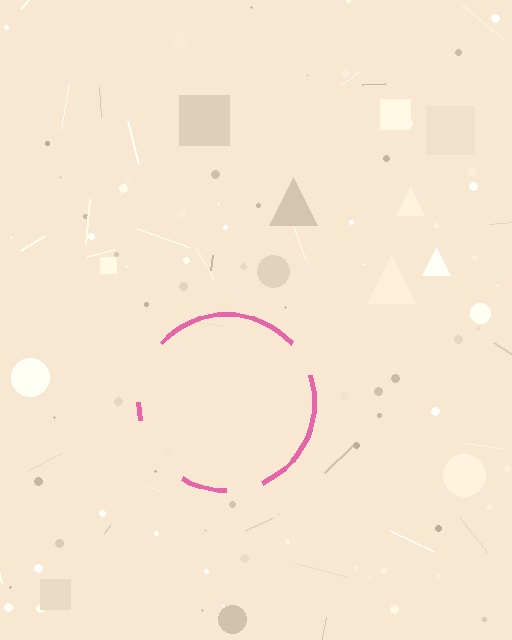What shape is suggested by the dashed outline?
The dashed outline suggests a circle.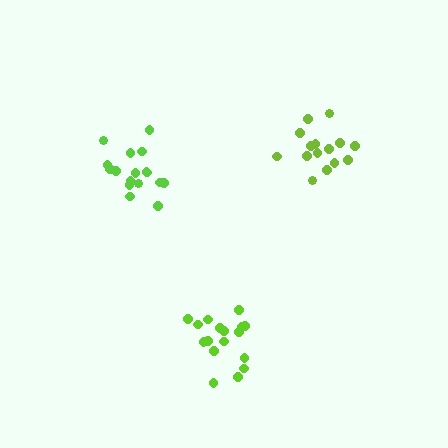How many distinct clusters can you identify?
There are 3 distinct clusters.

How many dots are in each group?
Group 1: 17 dots, Group 2: 15 dots, Group 3: 17 dots (49 total).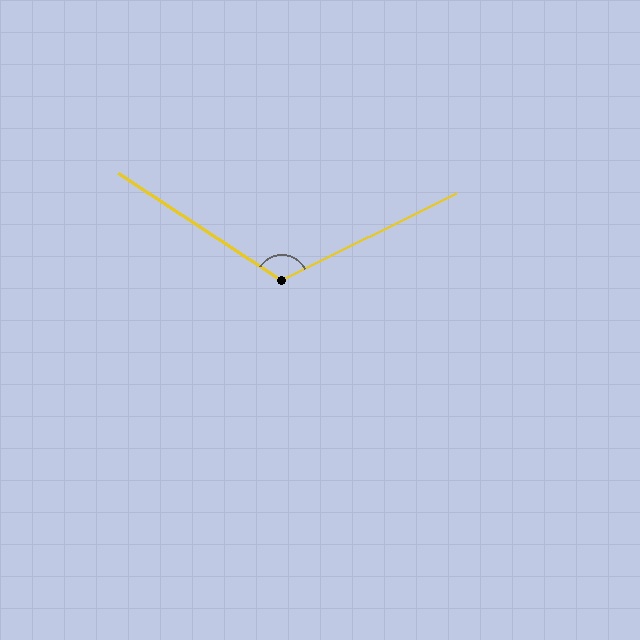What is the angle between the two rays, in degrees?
Approximately 120 degrees.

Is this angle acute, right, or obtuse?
It is obtuse.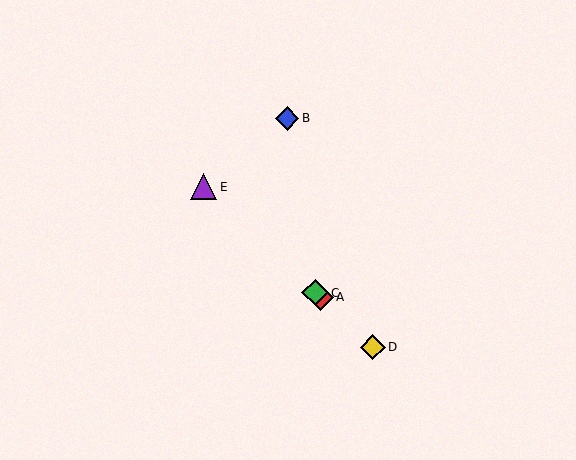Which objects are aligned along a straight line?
Objects A, C, D, E are aligned along a straight line.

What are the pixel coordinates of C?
Object C is at (315, 293).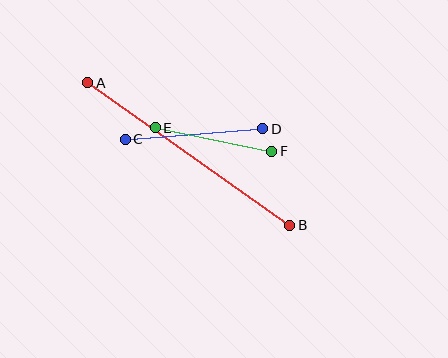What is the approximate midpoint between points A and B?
The midpoint is at approximately (189, 154) pixels.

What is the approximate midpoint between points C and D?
The midpoint is at approximately (194, 134) pixels.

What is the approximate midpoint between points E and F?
The midpoint is at approximately (214, 140) pixels.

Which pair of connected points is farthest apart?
Points A and B are farthest apart.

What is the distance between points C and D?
The distance is approximately 138 pixels.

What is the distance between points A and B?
The distance is approximately 247 pixels.